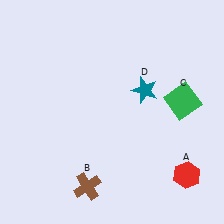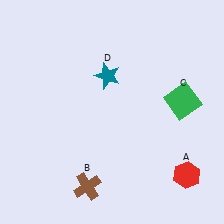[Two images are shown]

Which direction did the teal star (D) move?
The teal star (D) moved left.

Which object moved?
The teal star (D) moved left.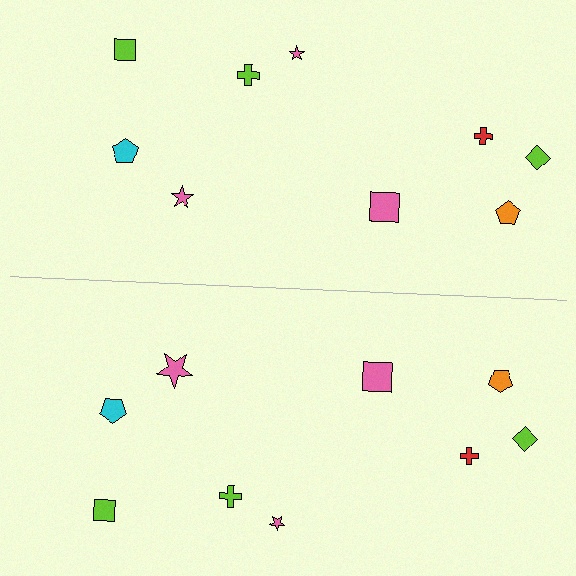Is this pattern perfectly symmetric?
No, the pattern is not perfectly symmetric. The pink star on the bottom side has a different size than its mirror counterpart.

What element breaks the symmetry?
The pink star on the bottom side has a different size than its mirror counterpart.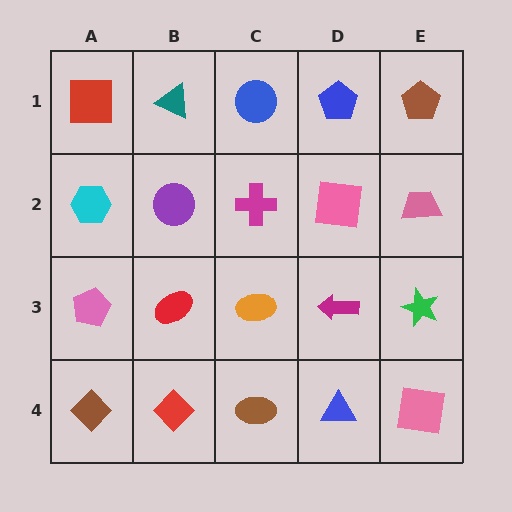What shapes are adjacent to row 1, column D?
A pink square (row 2, column D), a blue circle (row 1, column C), a brown pentagon (row 1, column E).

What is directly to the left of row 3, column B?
A pink pentagon.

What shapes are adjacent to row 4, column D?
A magenta arrow (row 3, column D), a brown ellipse (row 4, column C), a pink square (row 4, column E).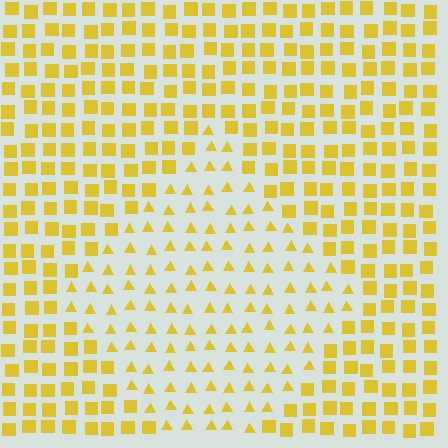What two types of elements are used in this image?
The image uses triangles inside the diamond region and squares outside it.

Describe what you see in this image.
The image is filled with small yellow elements arranged in a uniform grid. A diamond-shaped region contains triangles, while the surrounding area contains squares. The boundary is defined purely by the change in element shape.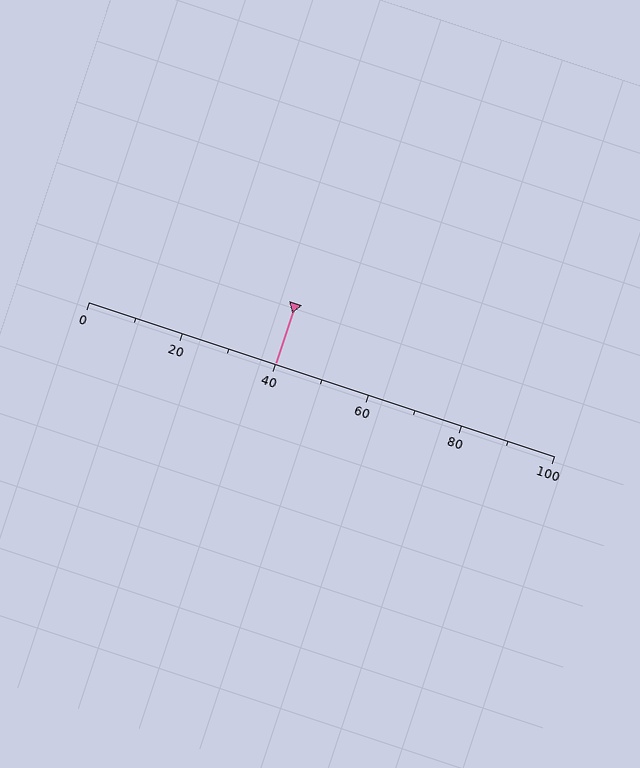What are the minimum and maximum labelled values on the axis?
The axis runs from 0 to 100.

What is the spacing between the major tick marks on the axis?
The major ticks are spaced 20 apart.